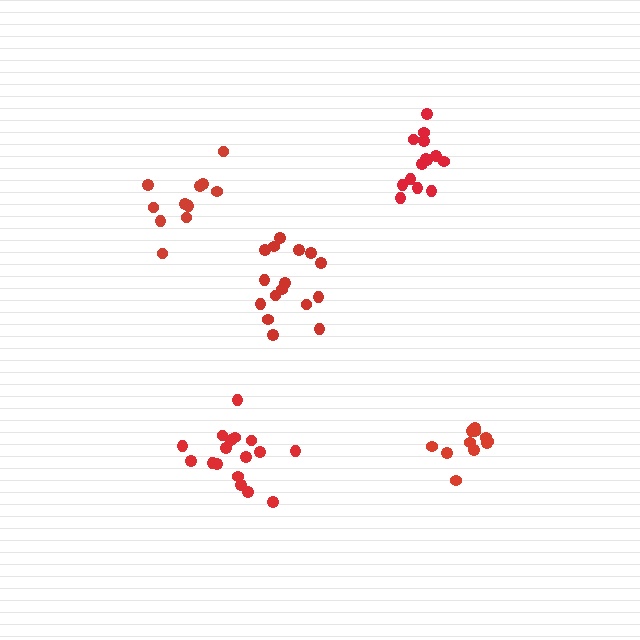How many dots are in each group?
Group 1: 11 dots, Group 2: 17 dots, Group 3: 16 dots, Group 4: 14 dots, Group 5: 11 dots (69 total).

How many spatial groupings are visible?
There are 5 spatial groupings.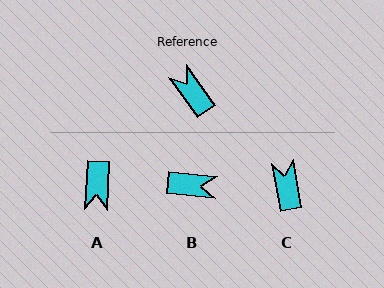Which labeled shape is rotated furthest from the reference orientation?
A, about 142 degrees away.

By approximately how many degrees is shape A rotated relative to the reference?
Approximately 142 degrees counter-clockwise.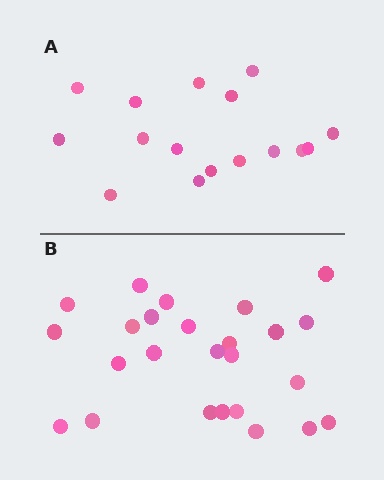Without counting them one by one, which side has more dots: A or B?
Region B (the bottom region) has more dots.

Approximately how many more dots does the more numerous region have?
Region B has roughly 8 or so more dots than region A.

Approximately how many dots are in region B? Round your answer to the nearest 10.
About 20 dots. (The exact count is 25, which rounds to 20.)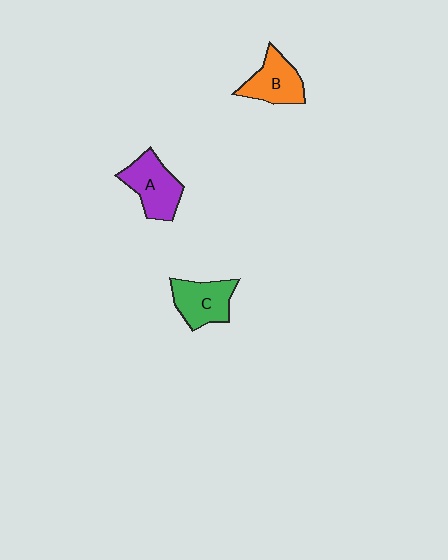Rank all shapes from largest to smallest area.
From largest to smallest: A (purple), C (green), B (orange).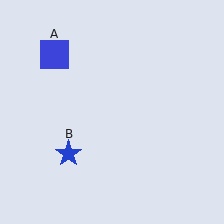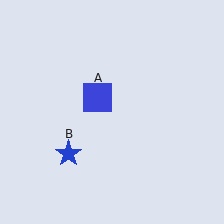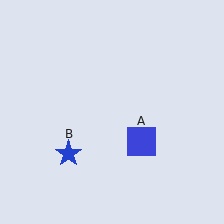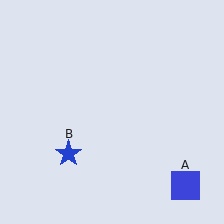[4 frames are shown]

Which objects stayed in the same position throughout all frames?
Blue star (object B) remained stationary.